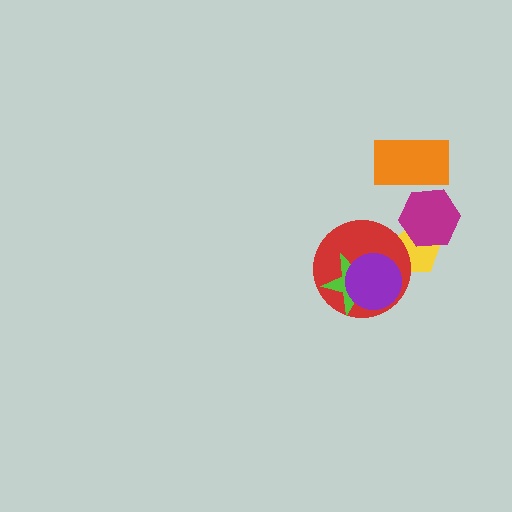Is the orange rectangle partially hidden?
Yes, it is partially covered by another shape.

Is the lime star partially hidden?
Yes, it is partially covered by another shape.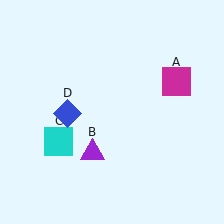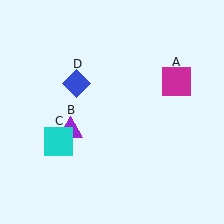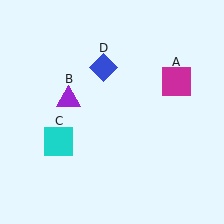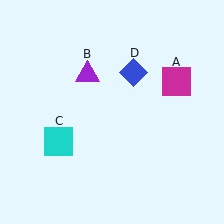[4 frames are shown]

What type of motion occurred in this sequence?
The purple triangle (object B), blue diamond (object D) rotated clockwise around the center of the scene.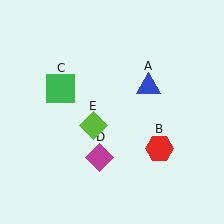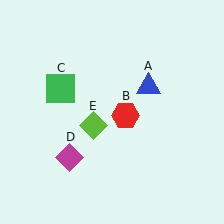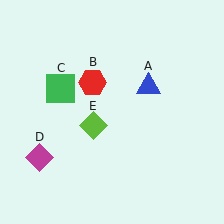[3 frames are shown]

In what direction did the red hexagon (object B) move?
The red hexagon (object B) moved up and to the left.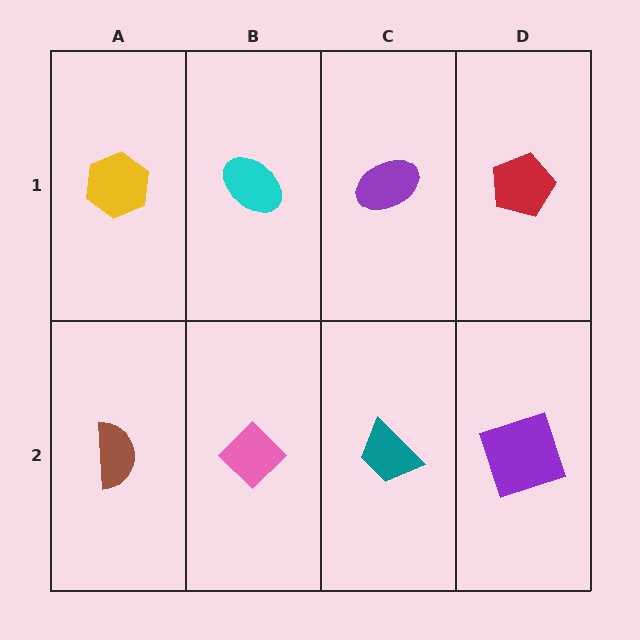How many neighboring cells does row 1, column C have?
3.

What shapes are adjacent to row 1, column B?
A pink diamond (row 2, column B), a yellow hexagon (row 1, column A), a purple ellipse (row 1, column C).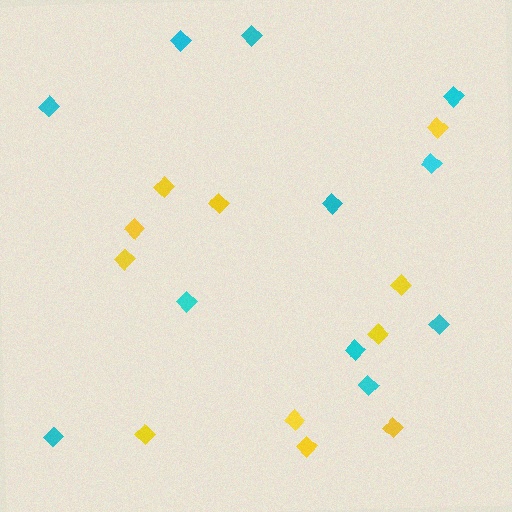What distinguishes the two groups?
There are 2 groups: one group of yellow diamonds (11) and one group of cyan diamonds (11).